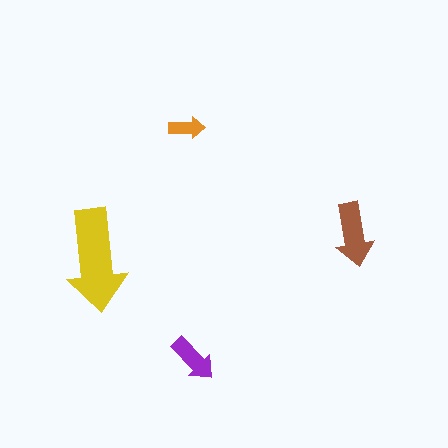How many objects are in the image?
There are 4 objects in the image.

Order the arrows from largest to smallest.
the yellow one, the brown one, the purple one, the orange one.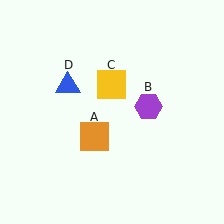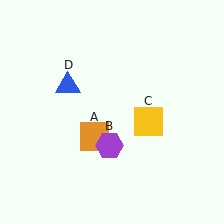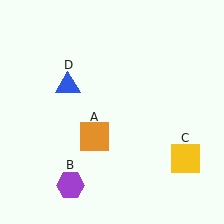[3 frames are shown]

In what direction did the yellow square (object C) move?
The yellow square (object C) moved down and to the right.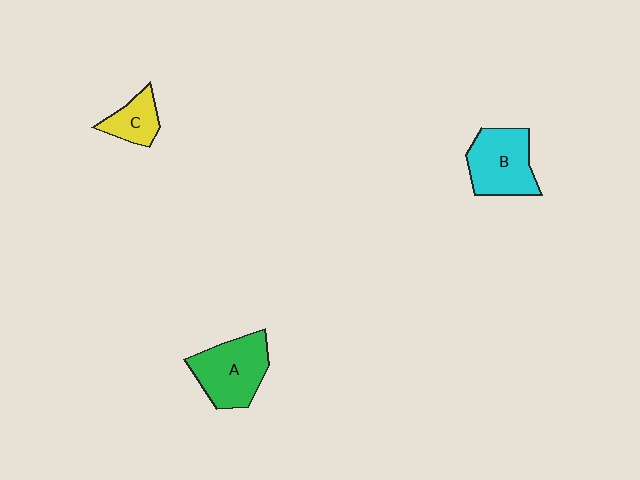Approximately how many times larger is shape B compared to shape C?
Approximately 1.9 times.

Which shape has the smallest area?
Shape C (yellow).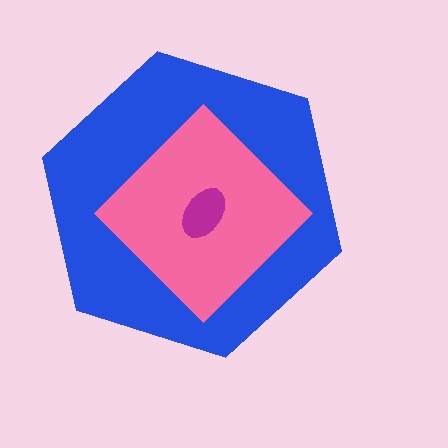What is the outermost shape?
The blue hexagon.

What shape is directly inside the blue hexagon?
The pink diamond.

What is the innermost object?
The magenta ellipse.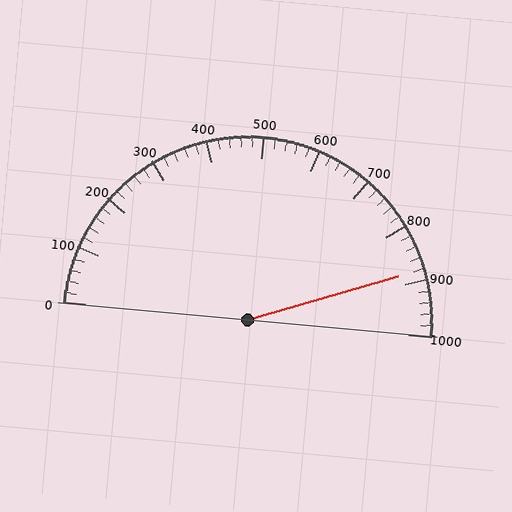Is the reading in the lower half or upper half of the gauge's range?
The reading is in the upper half of the range (0 to 1000).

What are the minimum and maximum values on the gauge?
The gauge ranges from 0 to 1000.